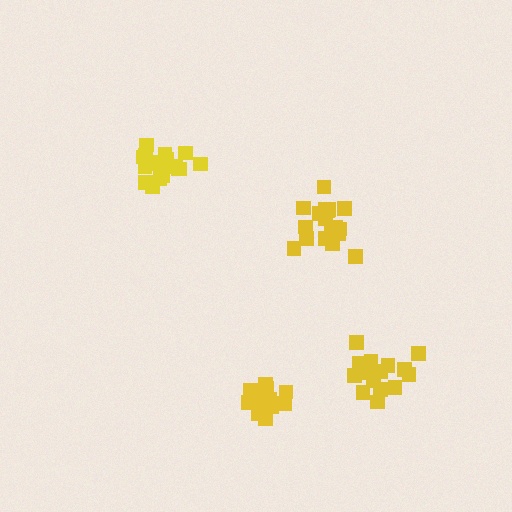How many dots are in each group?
Group 1: 15 dots, Group 2: 21 dots, Group 3: 17 dots, Group 4: 20 dots (73 total).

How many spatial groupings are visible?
There are 4 spatial groupings.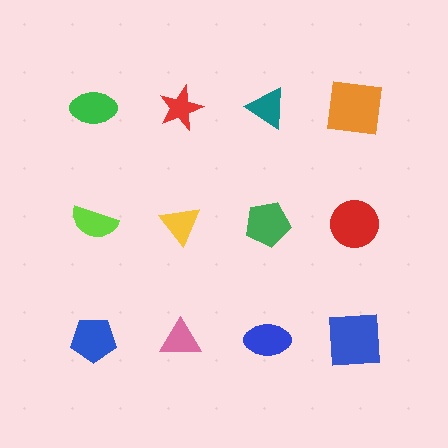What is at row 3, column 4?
A blue square.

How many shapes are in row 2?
4 shapes.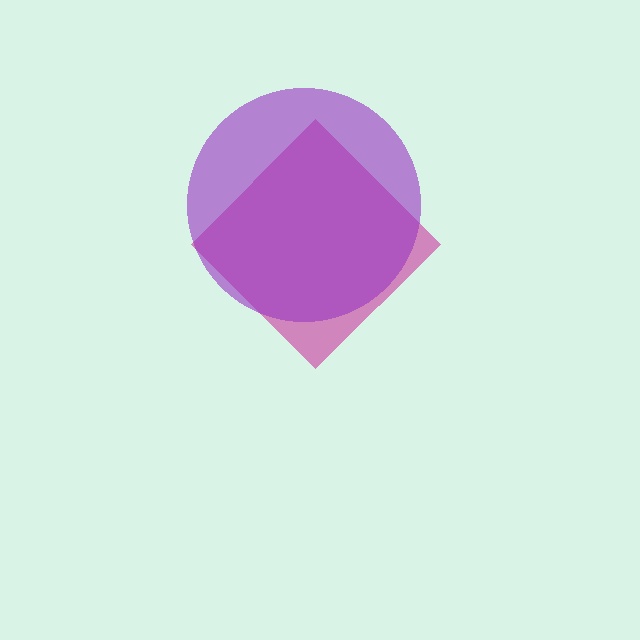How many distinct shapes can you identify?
There are 2 distinct shapes: a magenta diamond, a purple circle.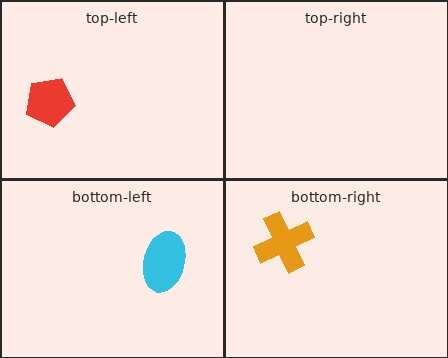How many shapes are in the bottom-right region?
1.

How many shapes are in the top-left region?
1.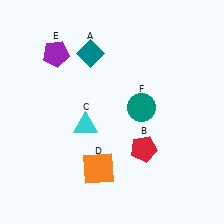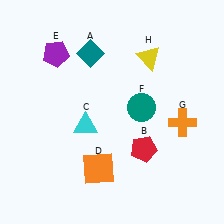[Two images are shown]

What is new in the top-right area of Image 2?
A yellow triangle (H) was added in the top-right area of Image 2.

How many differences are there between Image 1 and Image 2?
There are 2 differences between the two images.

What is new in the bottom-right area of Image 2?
An orange cross (G) was added in the bottom-right area of Image 2.